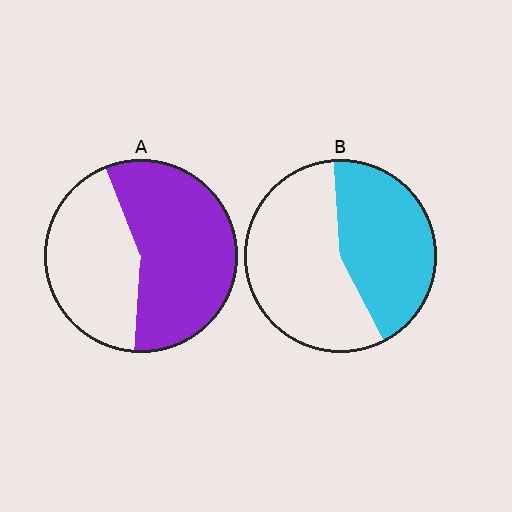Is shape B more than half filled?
No.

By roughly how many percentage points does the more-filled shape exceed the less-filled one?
By roughly 15 percentage points (A over B).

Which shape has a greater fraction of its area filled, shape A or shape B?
Shape A.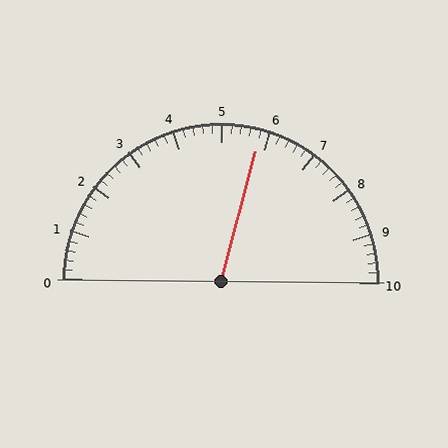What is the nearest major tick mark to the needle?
The nearest major tick mark is 6.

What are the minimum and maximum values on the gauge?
The gauge ranges from 0 to 10.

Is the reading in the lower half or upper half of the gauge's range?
The reading is in the upper half of the range (0 to 10).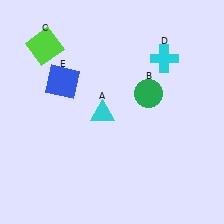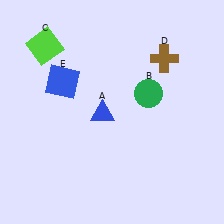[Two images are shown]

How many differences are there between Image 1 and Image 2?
There are 2 differences between the two images.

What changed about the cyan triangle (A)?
In Image 1, A is cyan. In Image 2, it changed to blue.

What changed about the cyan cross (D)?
In Image 1, D is cyan. In Image 2, it changed to brown.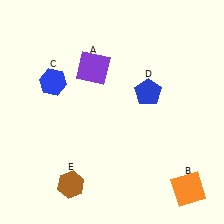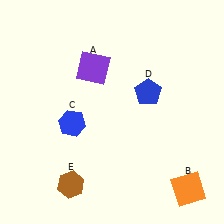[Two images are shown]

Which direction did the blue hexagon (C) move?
The blue hexagon (C) moved down.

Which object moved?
The blue hexagon (C) moved down.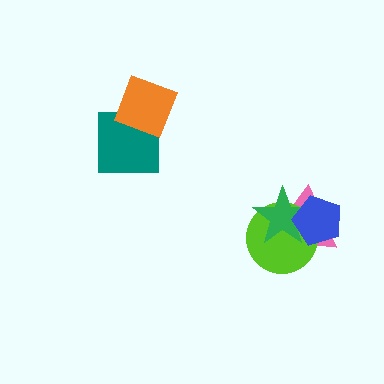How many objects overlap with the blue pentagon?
3 objects overlap with the blue pentagon.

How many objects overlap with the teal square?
1 object overlaps with the teal square.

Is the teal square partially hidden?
Yes, it is partially covered by another shape.